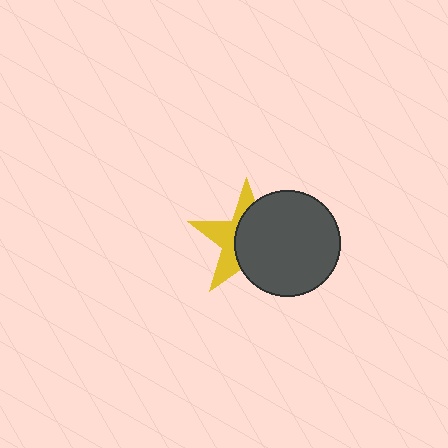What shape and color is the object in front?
The object in front is a dark gray circle.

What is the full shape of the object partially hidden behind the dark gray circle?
The partially hidden object is a yellow star.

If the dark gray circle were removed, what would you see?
You would see the complete yellow star.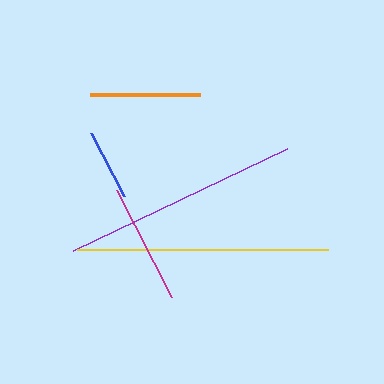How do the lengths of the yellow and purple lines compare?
The yellow and purple lines are approximately the same length.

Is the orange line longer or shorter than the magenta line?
The magenta line is longer than the orange line.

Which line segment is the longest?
The yellow line is the longest at approximately 252 pixels.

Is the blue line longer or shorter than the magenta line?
The magenta line is longer than the blue line.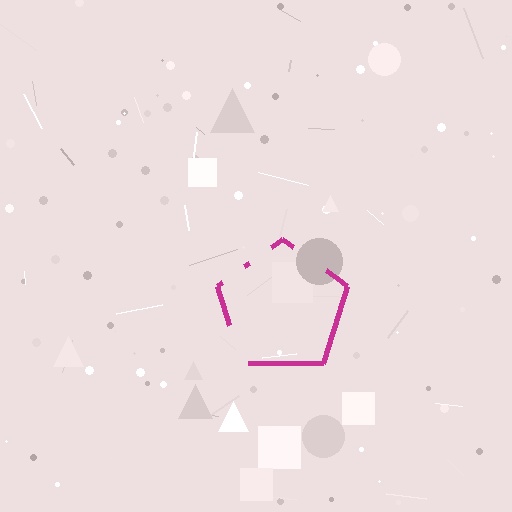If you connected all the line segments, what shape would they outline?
They would outline a pentagon.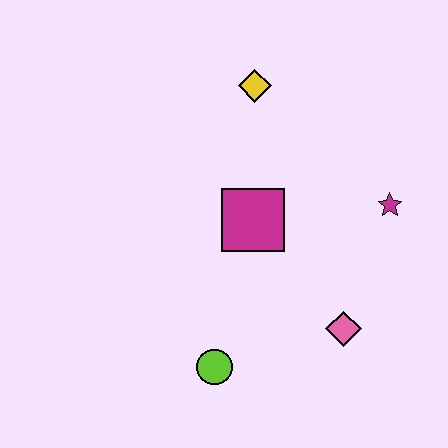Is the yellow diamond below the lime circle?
No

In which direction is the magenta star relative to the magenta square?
The magenta star is to the right of the magenta square.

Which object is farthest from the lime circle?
The yellow diamond is farthest from the lime circle.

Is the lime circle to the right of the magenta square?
No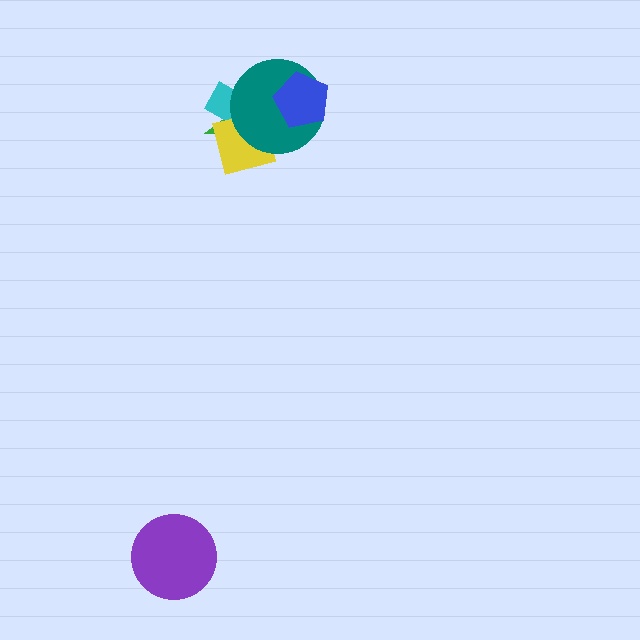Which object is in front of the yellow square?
The teal circle is in front of the yellow square.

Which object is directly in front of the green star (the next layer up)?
The cyan rectangle is directly in front of the green star.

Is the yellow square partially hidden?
Yes, it is partially covered by another shape.